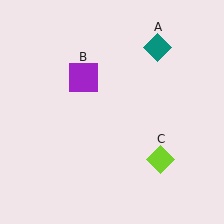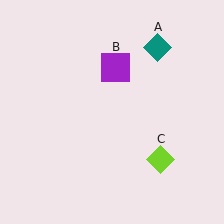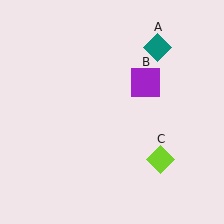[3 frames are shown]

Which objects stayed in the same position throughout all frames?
Teal diamond (object A) and lime diamond (object C) remained stationary.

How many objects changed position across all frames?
1 object changed position: purple square (object B).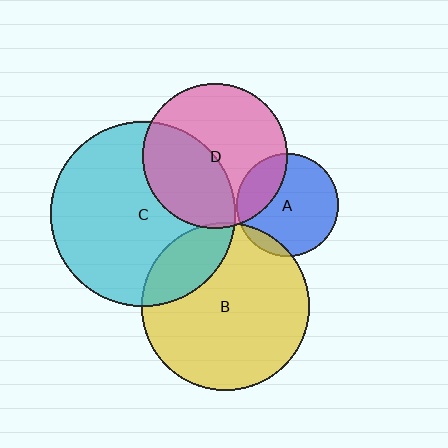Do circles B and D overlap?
Yes.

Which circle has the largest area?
Circle C (cyan).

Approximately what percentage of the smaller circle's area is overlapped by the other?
Approximately 5%.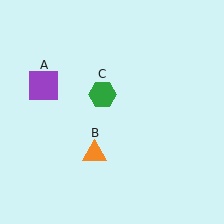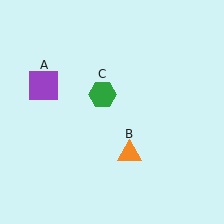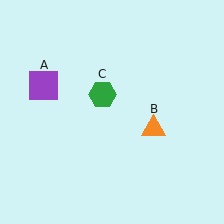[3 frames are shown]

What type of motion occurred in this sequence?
The orange triangle (object B) rotated counterclockwise around the center of the scene.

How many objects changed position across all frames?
1 object changed position: orange triangle (object B).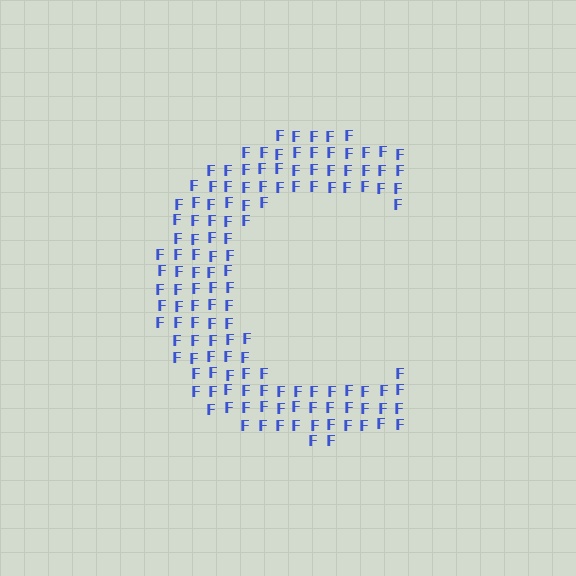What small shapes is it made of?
It is made of small letter F's.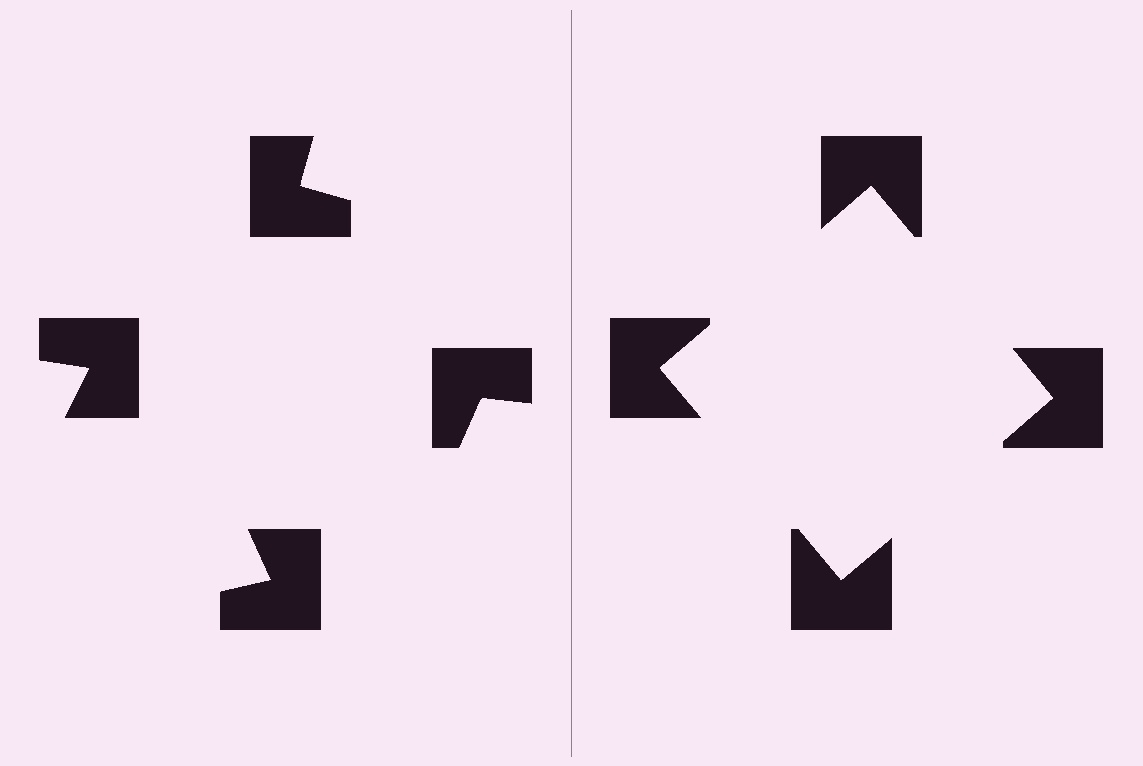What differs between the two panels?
The notched squares are positioned identically on both sides; only the wedge orientations differ. On the right they align to a square; on the left they are misaligned.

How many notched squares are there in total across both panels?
8 — 4 on each side.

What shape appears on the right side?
An illusory square.